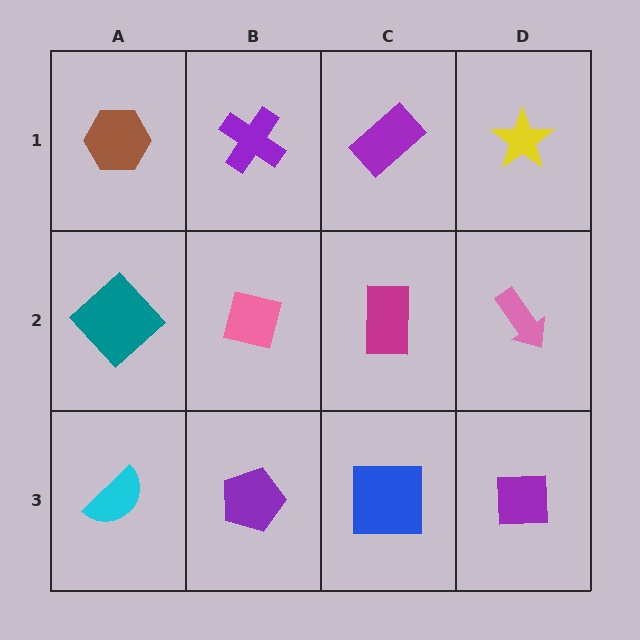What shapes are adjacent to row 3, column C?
A magenta rectangle (row 2, column C), a purple pentagon (row 3, column B), a purple square (row 3, column D).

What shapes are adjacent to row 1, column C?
A magenta rectangle (row 2, column C), a purple cross (row 1, column B), a yellow star (row 1, column D).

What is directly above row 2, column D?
A yellow star.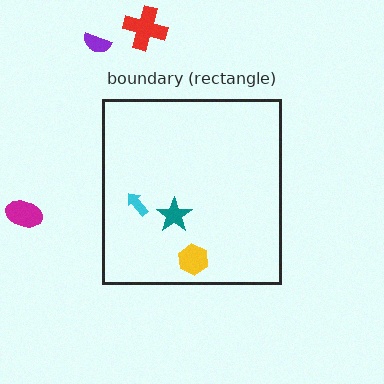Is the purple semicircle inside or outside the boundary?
Outside.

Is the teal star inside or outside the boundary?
Inside.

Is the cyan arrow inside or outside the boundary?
Inside.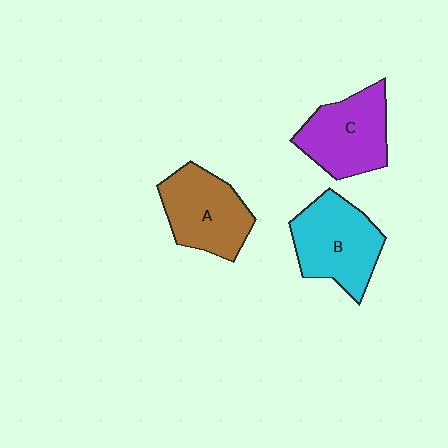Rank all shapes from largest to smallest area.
From largest to smallest: B (cyan), C (purple), A (brown).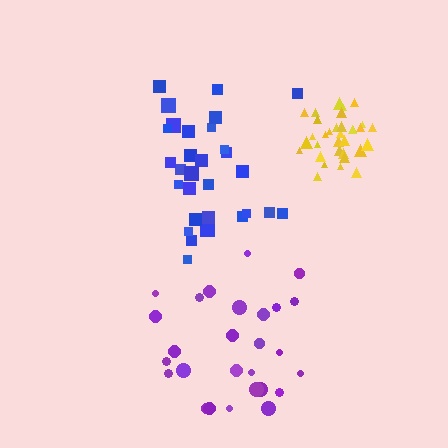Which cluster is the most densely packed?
Yellow.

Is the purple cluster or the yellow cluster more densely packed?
Yellow.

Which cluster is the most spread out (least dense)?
Purple.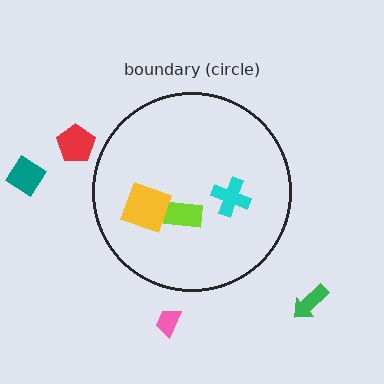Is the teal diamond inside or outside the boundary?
Outside.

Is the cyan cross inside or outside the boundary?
Inside.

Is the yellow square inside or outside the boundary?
Inside.